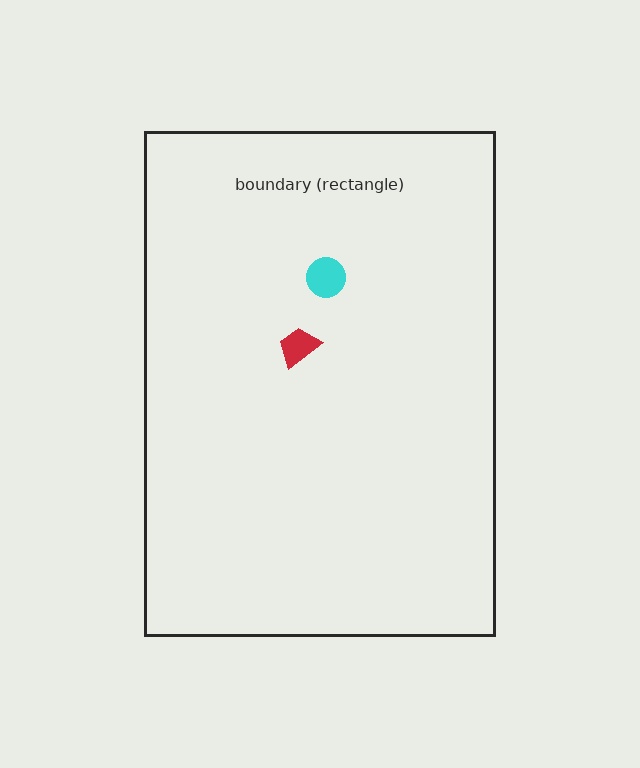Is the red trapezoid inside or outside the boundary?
Inside.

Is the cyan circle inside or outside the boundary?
Inside.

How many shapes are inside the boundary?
2 inside, 0 outside.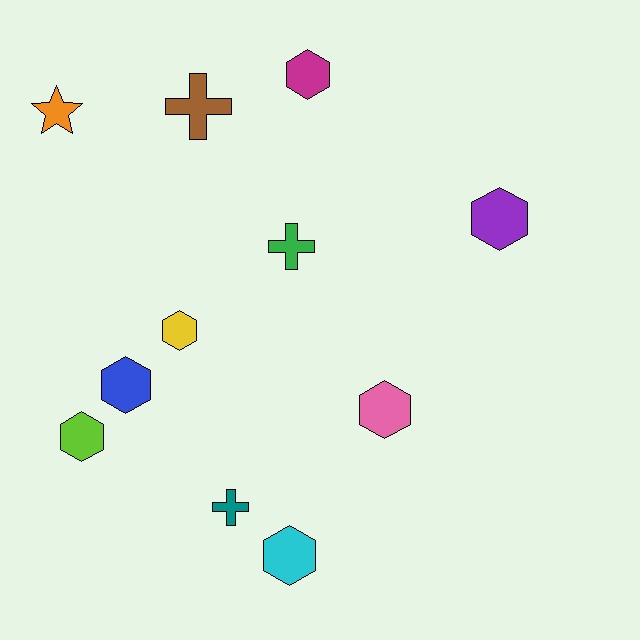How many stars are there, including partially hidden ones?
There is 1 star.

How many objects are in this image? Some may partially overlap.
There are 11 objects.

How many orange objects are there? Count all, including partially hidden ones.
There is 1 orange object.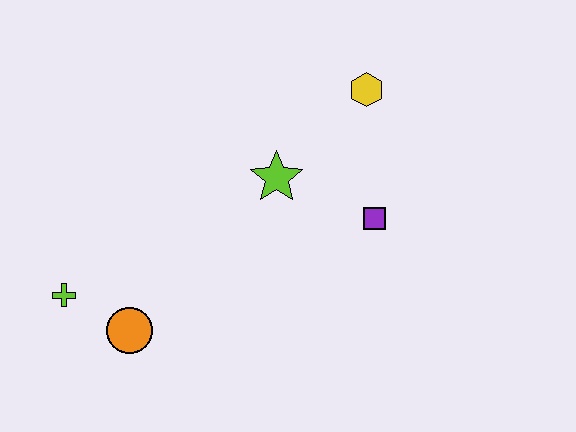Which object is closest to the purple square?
The lime star is closest to the purple square.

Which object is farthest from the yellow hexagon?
The lime cross is farthest from the yellow hexagon.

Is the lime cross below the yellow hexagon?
Yes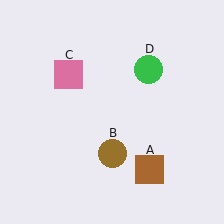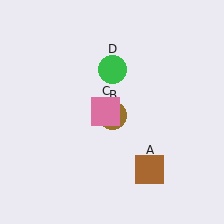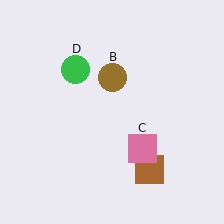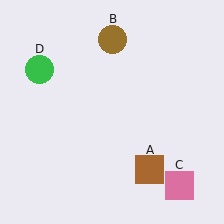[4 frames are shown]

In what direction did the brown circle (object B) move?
The brown circle (object B) moved up.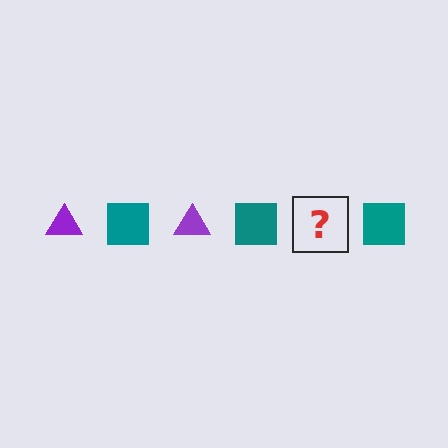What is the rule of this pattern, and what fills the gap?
The rule is that the pattern alternates between purple triangle and teal square. The gap should be filled with a purple triangle.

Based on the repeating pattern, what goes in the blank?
The blank should be a purple triangle.